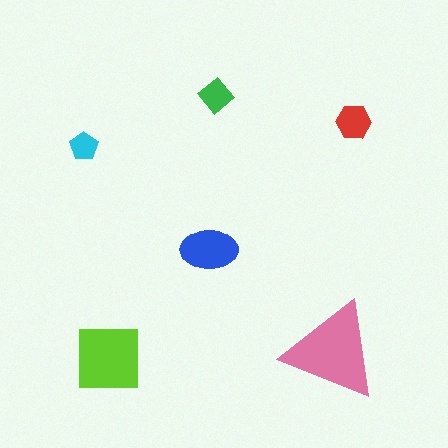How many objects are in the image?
There are 6 objects in the image.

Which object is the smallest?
The cyan pentagon.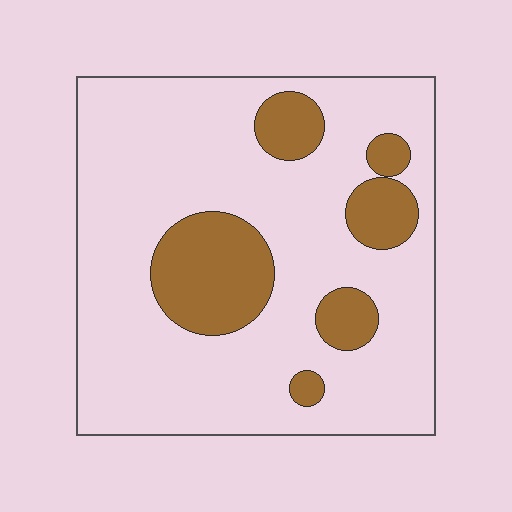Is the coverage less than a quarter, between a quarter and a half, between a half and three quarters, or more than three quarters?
Less than a quarter.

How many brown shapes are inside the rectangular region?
6.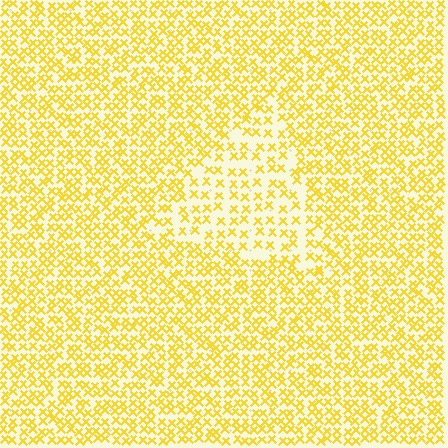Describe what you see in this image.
The image contains small yellow elements arranged at two different densities. A triangle-shaped region is visible where the elements are less densely packed than the surrounding area.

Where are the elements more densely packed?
The elements are more densely packed outside the triangle boundary.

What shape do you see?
I see a triangle.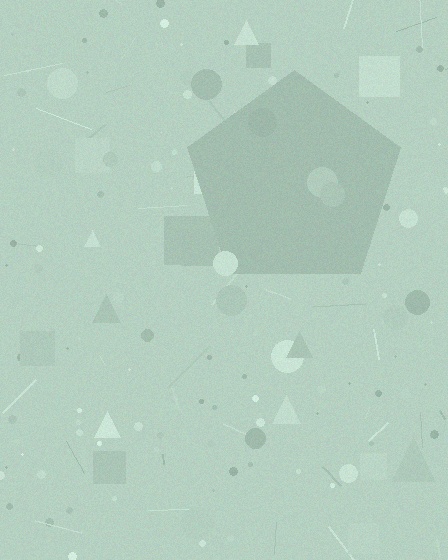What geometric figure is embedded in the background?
A pentagon is embedded in the background.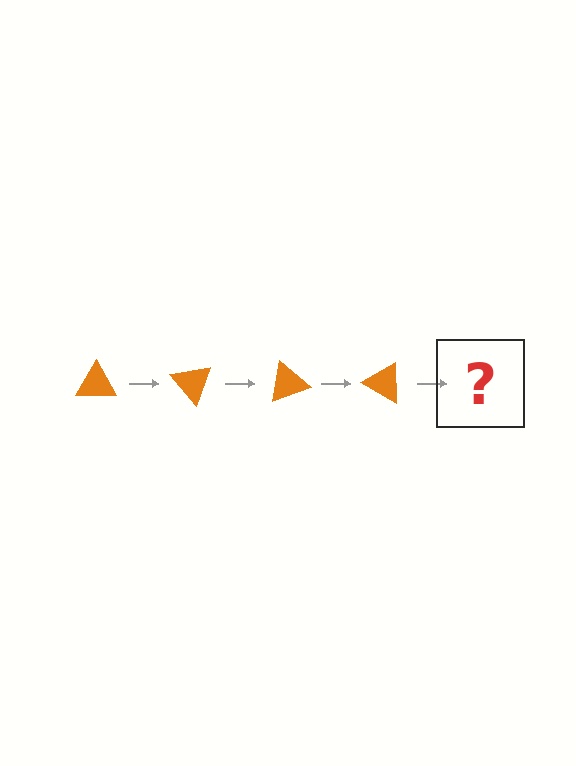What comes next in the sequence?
The next element should be an orange triangle rotated 200 degrees.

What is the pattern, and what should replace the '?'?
The pattern is that the triangle rotates 50 degrees each step. The '?' should be an orange triangle rotated 200 degrees.